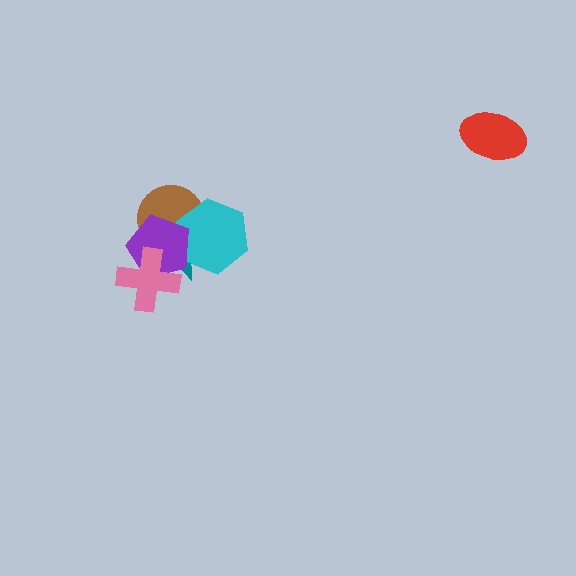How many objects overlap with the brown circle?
3 objects overlap with the brown circle.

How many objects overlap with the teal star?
4 objects overlap with the teal star.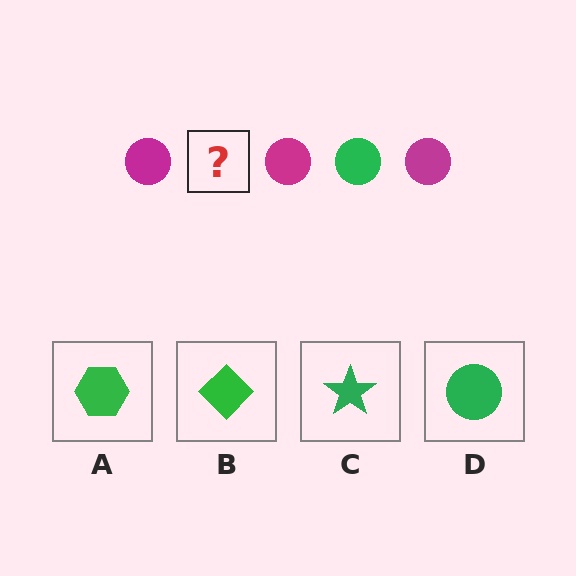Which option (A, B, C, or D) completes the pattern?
D.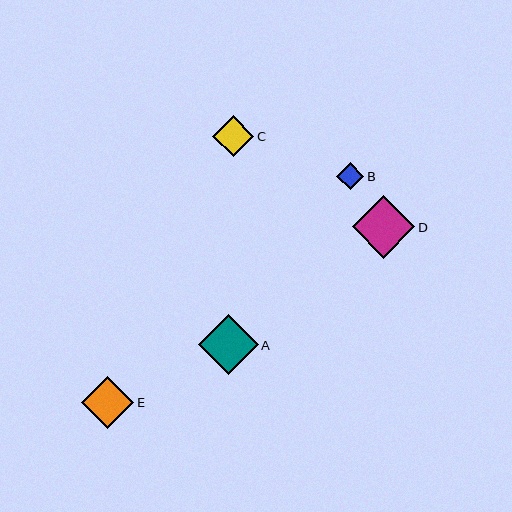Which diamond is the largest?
Diamond D is the largest with a size of approximately 62 pixels.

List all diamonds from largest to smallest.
From largest to smallest: D, A, E, C, B.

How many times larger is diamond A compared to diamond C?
Diamond A is approximately 1.5 times the size of diamond C.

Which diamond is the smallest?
Diamond B is the smallest with a size of approximately 27 pixels.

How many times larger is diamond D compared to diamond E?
Diamond D is approximately 1.2 times the size of diamond E.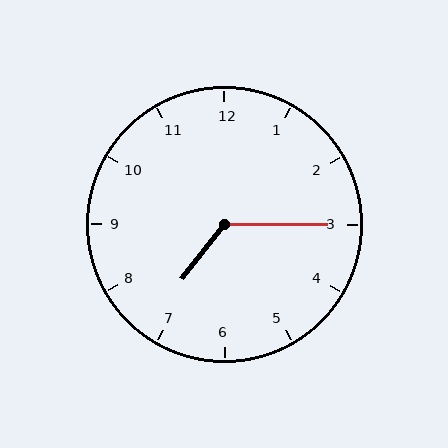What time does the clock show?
7:15.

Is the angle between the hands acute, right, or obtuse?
It is obtuse.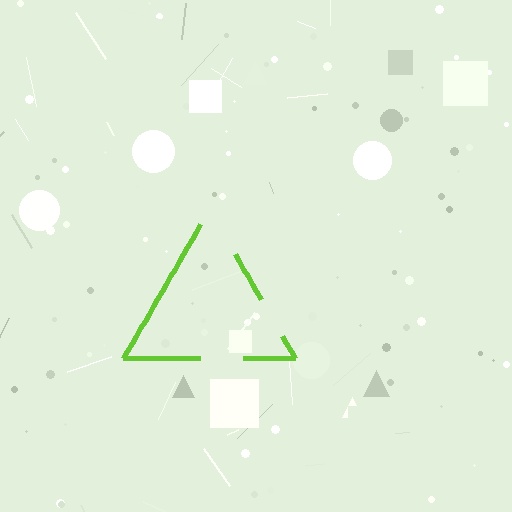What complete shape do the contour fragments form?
The contour fragments form a triangle.